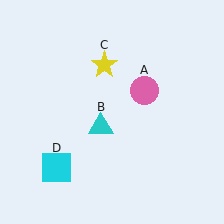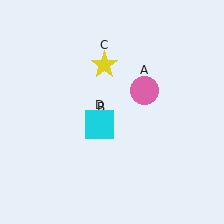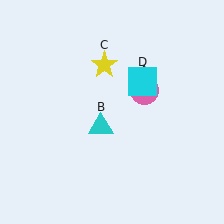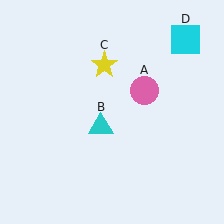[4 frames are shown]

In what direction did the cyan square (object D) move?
The cyan square (object D) moved up and to the right.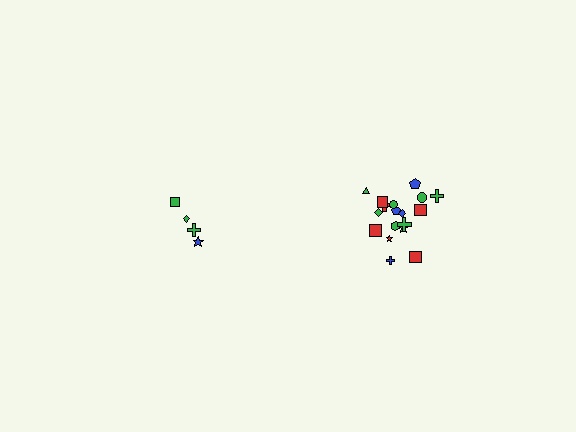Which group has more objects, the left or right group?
The right group.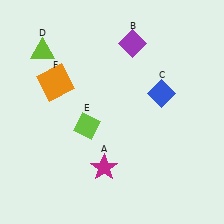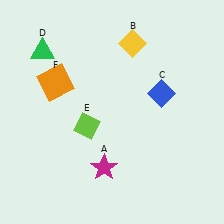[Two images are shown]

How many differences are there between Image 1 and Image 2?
There are 2 differences between the two images.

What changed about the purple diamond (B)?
In Image 1, B is purple. In Image 2, it changed to yellow.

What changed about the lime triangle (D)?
In Image 1, D is lime. In Image 2, it changed to green.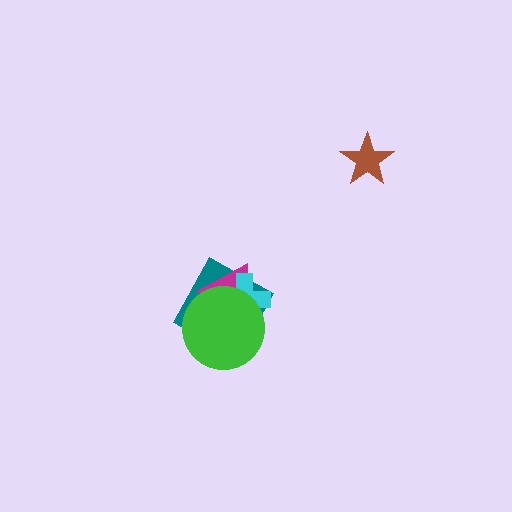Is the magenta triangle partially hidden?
Yes, it is partially covered by another shape.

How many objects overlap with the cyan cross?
3 objects overlap with the cyan cross.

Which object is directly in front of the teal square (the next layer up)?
The magenta triangle is directly in front of the teal square.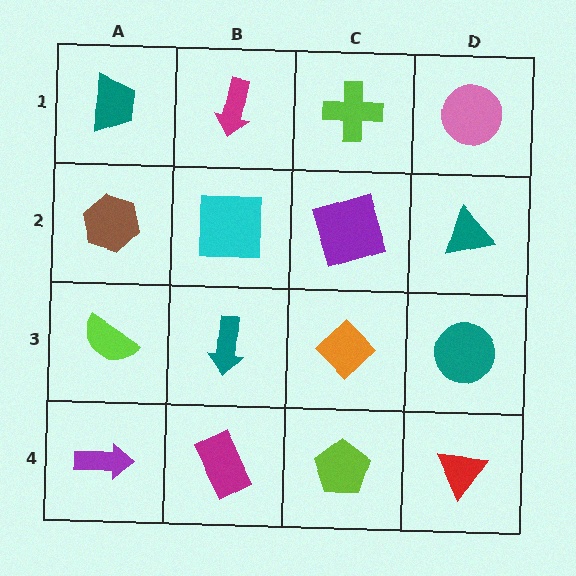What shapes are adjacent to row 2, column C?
A lime cross (row 1, column C), an orange diamond (row 3, column C), a cyan square (row 2, column B), a teal triangle (row 2, column D).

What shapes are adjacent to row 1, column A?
A brown hexagon (row 2, column A), a magenta arrow (row 1, column B).